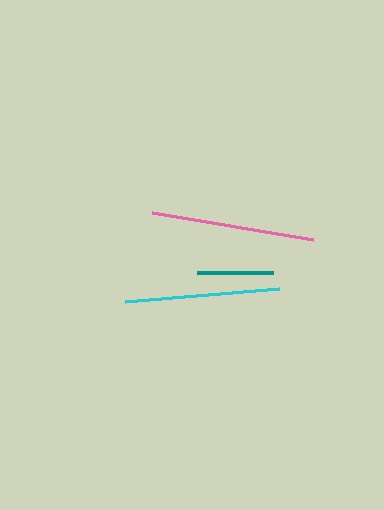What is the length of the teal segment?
The teal segment is approximately 76 pixels long.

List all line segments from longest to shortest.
From longest to shortest: pink, cyan, teal.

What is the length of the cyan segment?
The cyan segment is approximately 155 pixels long.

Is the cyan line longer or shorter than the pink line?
The pink line is longer than the cyan line.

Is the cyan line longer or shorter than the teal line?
The cyan line is longer than the teal line.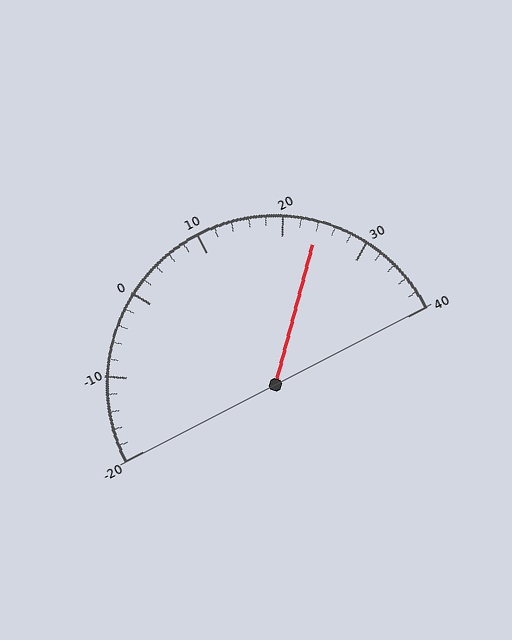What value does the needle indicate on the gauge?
The needle indicates approximately 24.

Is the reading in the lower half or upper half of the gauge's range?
The reading is in the upper half of the range (-20 to 40).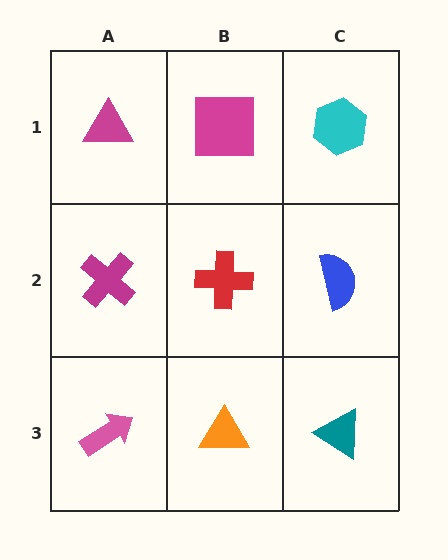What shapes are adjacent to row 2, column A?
A magenta triangle (row 1, column A), a pink arrow (row 3, column A), a red cross (row 2, column B).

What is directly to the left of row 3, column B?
A pink arrow.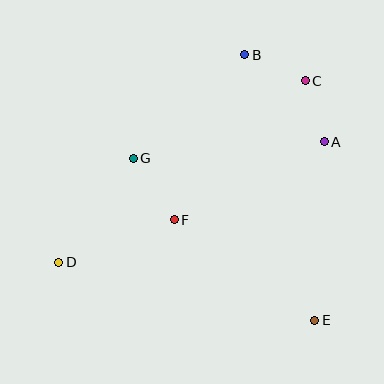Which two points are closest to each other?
Points A and C are closest to each other.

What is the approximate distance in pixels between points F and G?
The distance between F and G is approximately 74 pixels.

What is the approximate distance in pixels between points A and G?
The distance between A and G is approximately 191 pixels.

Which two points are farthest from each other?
Points C and D are farthest from each other.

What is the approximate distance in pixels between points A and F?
The distance between A and F is approximately 169 pixels.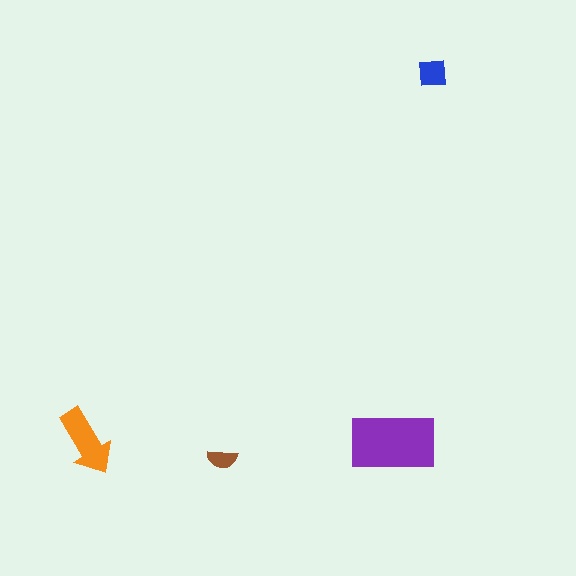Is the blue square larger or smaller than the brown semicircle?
Larger.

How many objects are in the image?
There are 4 objects in the image.